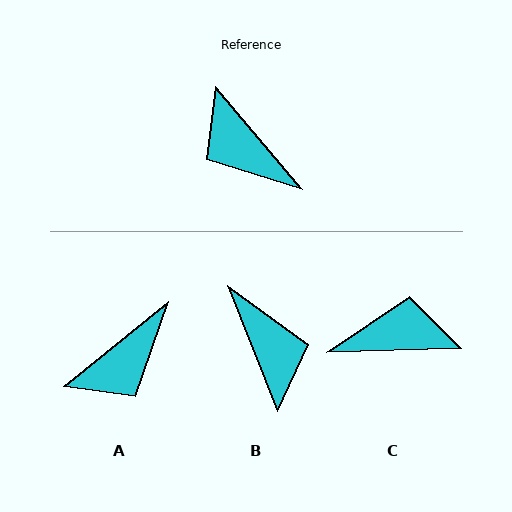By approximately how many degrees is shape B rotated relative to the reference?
Approximately 161 degrees counter-clockwise.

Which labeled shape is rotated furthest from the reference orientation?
B, about 161 degrees away.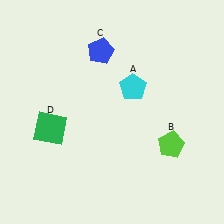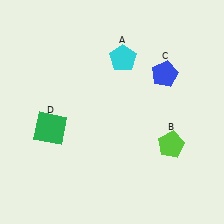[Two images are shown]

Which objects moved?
The objects that moved are: the cyan pentagon (A), the blue pentagon (C).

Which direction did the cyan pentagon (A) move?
The cyan pentagon (A) moved up.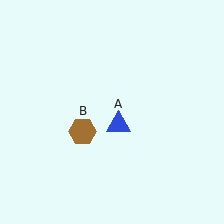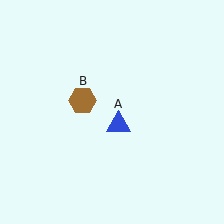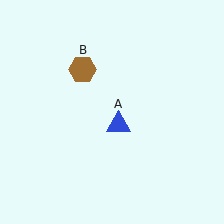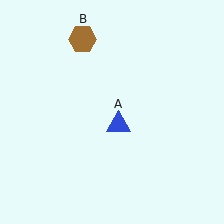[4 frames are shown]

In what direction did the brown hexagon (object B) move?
The brown hexagon (object B) moved up.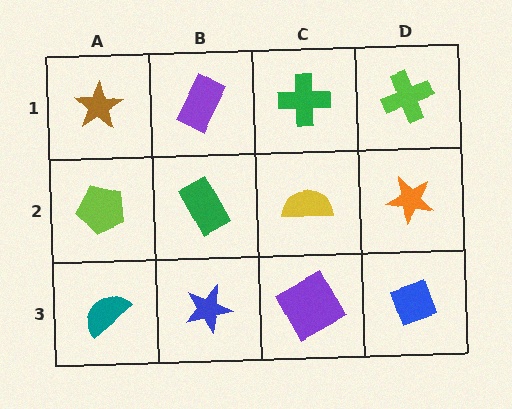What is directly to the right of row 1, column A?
A purple rectangle.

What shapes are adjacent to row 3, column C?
A yellow semicircle (row 2, column C), a blue star (row 3, column B), a blue diamond (row 3, column D).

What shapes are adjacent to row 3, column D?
An orange star (row 2, column D), a purple square (row 3, column C).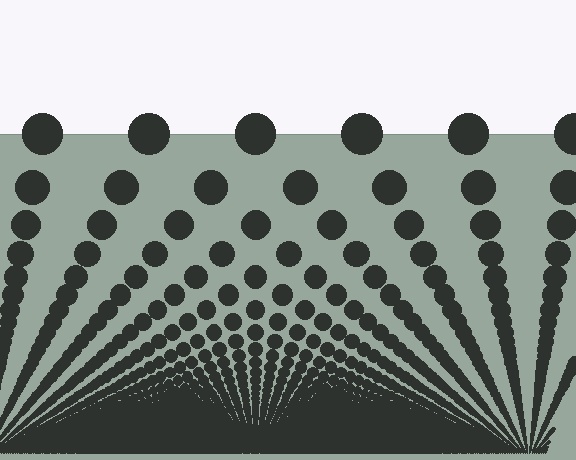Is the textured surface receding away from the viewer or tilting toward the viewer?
The surface appears to tilt toward the viewer. Texture elements get larger and sparser toward the top.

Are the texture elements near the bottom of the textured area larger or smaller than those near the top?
Smaller. The gradient is inverted — elements near the bottom are smaller and denser.